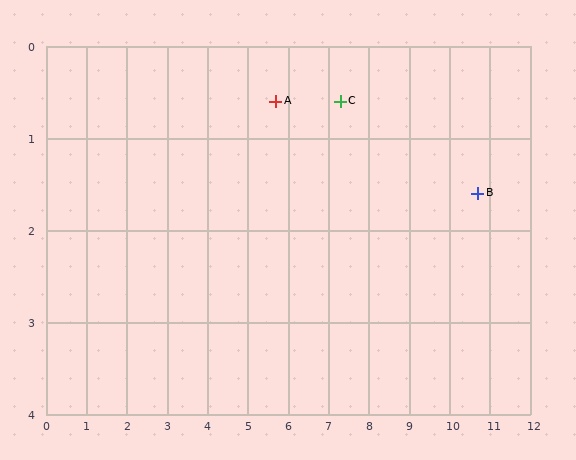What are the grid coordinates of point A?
Point A is at approximately (5.7, 0.6).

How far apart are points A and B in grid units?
Points A and B are about 5.1 grid units apart.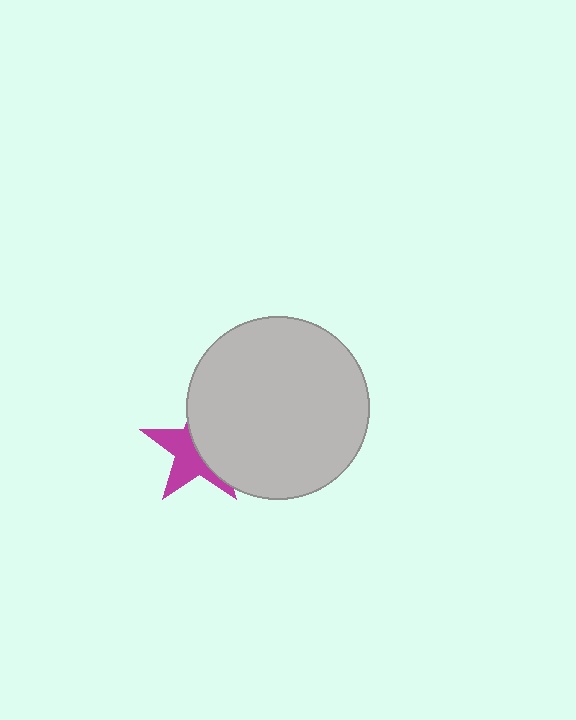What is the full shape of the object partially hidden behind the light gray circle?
The partially hidden object is a magenta star.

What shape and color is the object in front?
The object in front is a light gray circle.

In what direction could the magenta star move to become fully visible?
The magenta star could move left. That would shift it out from behind the light gray circle entirely.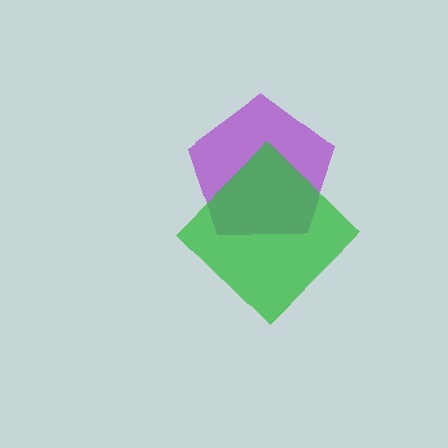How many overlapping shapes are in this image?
There are 2 overlapping shapes in the image.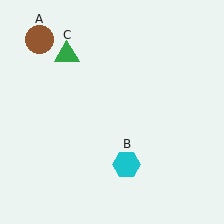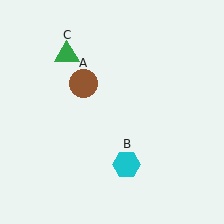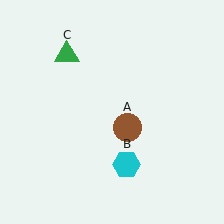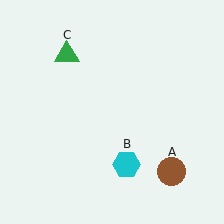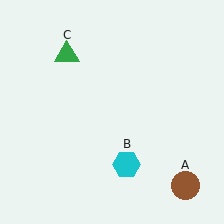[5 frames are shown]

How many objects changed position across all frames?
1 object changed position: brown circle (object A).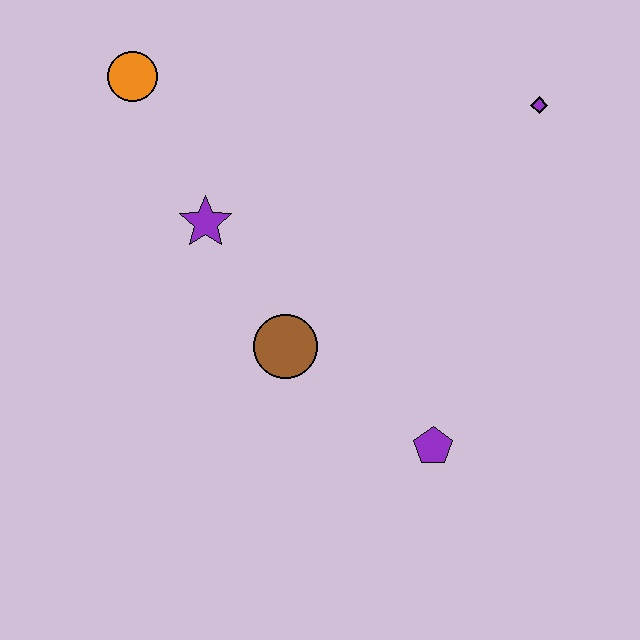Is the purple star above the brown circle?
Yes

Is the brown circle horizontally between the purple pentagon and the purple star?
Yes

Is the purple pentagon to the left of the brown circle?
No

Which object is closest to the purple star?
The brown circle is closest to the purple star.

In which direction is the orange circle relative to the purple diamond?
The orange circle is to the left of the purple diamond.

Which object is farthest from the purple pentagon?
The orange circle is farthest from the purple pentagon.